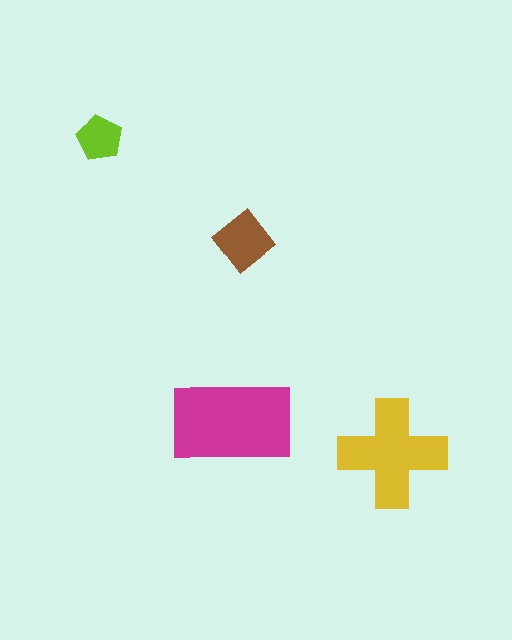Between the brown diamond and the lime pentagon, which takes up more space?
The brown diamond.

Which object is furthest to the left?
The lime pentagon is leftmost.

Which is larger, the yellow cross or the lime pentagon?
The yellow cross.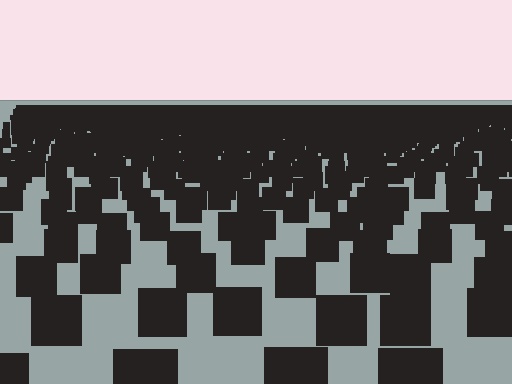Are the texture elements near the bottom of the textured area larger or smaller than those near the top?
Larger. Near the bottom, elements are closer to the viewer and appear at a bigger on-screen size.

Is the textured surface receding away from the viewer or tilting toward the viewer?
The surface is receding away from the viewer. Texture elements get smaller and denser toward the top.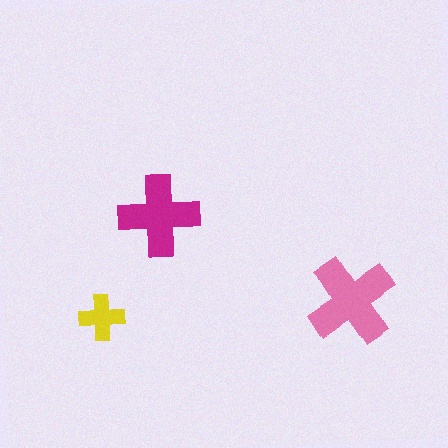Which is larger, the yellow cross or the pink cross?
The pink one.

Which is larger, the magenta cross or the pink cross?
The pink one.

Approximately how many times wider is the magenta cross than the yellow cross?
About 2 times wider.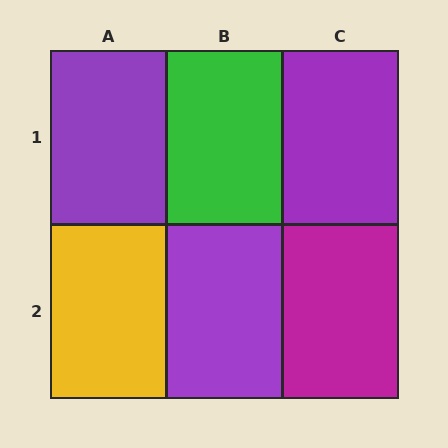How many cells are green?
1 cell is green.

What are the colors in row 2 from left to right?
Yellow, purple, magenta.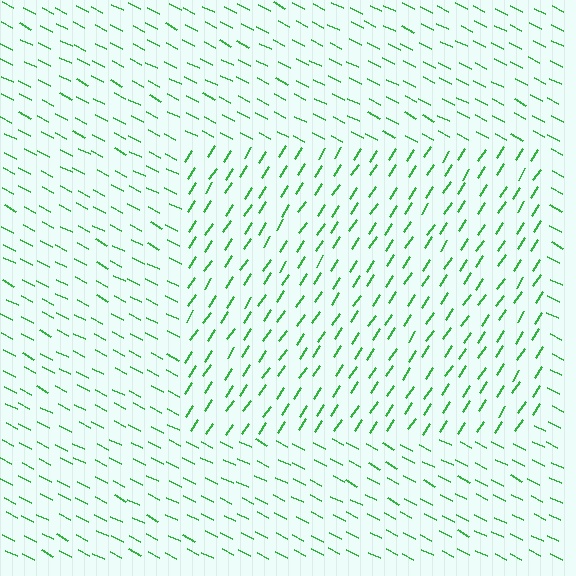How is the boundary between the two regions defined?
The boundary is defined purely by a change in line orientation (approximately 83 degrees difference). All lines are the same color and thickness.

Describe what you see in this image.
The image is filled with small green line segments. A rectangle region in the image has lines oriented differently from the surrounding lines, creating a visible texture boundary.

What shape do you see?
I see a rectangle.